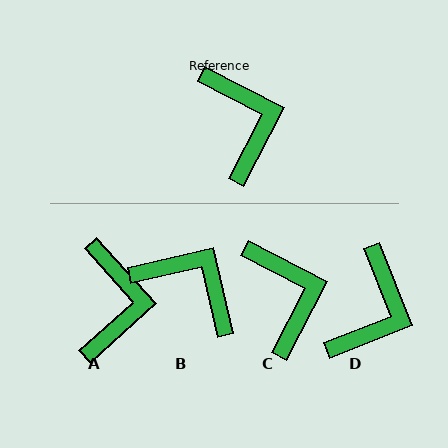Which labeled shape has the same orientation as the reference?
C.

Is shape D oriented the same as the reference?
No, it is off by about 41 degrees.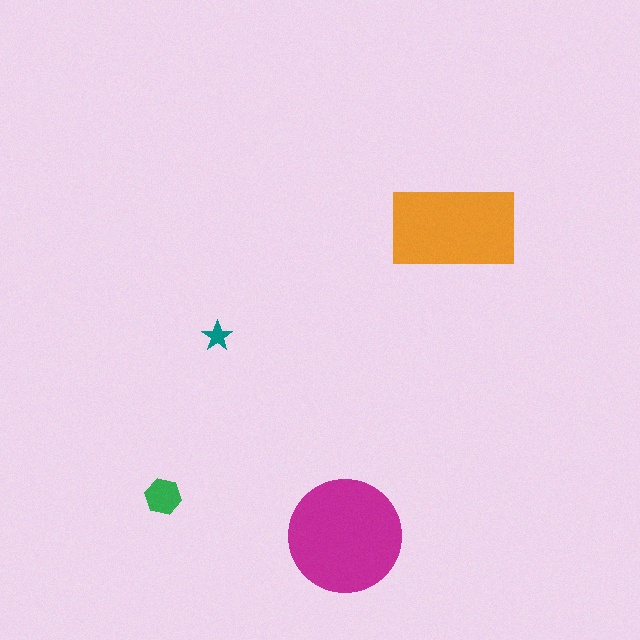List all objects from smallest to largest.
The teal star, the green hexagon, the orange rectangle, the magenta circle.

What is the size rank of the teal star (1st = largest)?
4th.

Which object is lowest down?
The magenta circle is bottommost.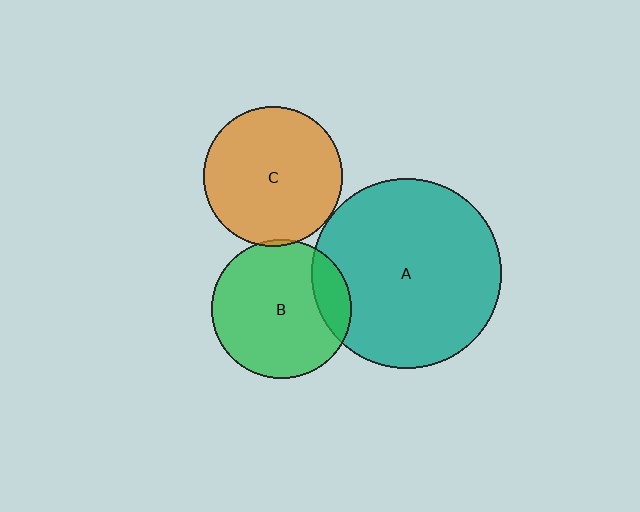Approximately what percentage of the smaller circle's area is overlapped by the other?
Approximately 15%.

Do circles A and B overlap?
Yes.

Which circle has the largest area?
Circle A (teal).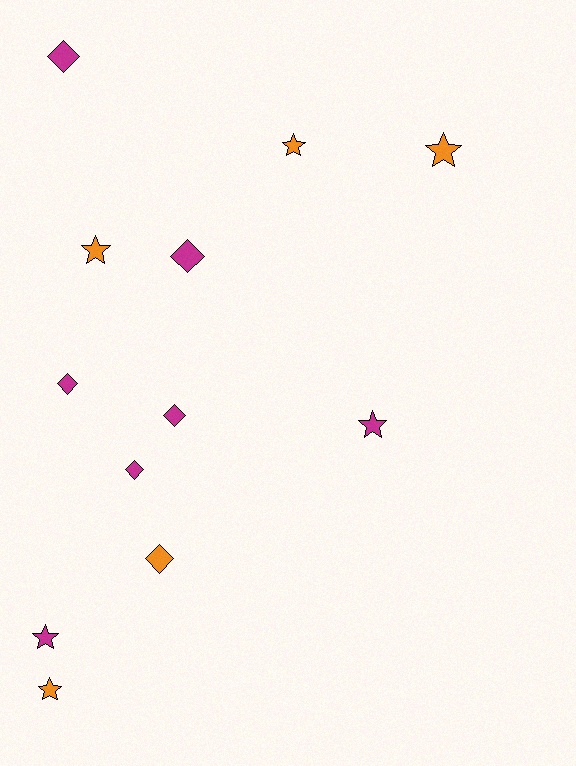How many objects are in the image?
There are 12 objects.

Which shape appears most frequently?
Diamond, with 6 objects.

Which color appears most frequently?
Magenta, with 7 objects.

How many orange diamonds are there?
There is 1 orange diamond.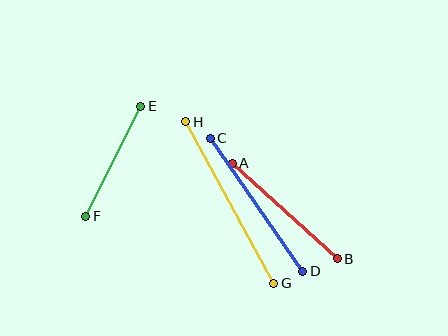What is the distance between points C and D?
The distance is approximately 162 pixels.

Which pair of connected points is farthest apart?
Points G and H are farthest apart.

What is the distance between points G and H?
The distance is approximately 184 pixels.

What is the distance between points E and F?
The distance is approximately 123 pixels.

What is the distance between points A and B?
The distance is approximately 142 pixels.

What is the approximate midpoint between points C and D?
The midpoint is at approximately (257, 205) pixels.